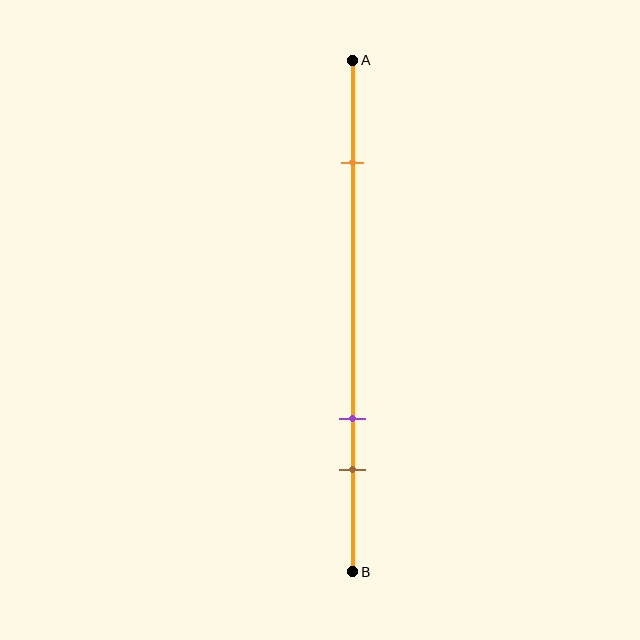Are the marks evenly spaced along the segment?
No, the marks are not evenly spaced.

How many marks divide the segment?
There are 3 marks dividing the segment.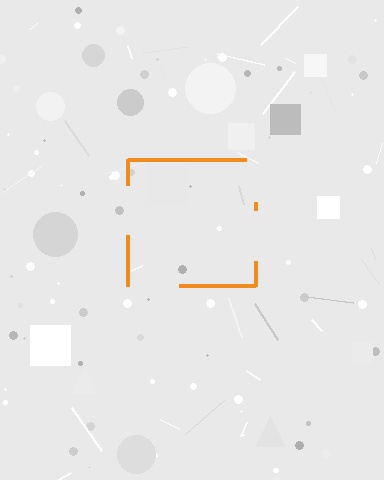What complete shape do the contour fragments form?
The contour fragments form a square.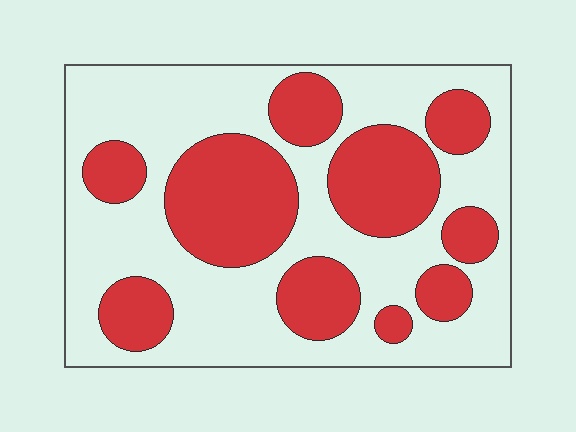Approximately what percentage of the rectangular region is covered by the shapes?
Approximately 40%.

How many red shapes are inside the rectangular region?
10.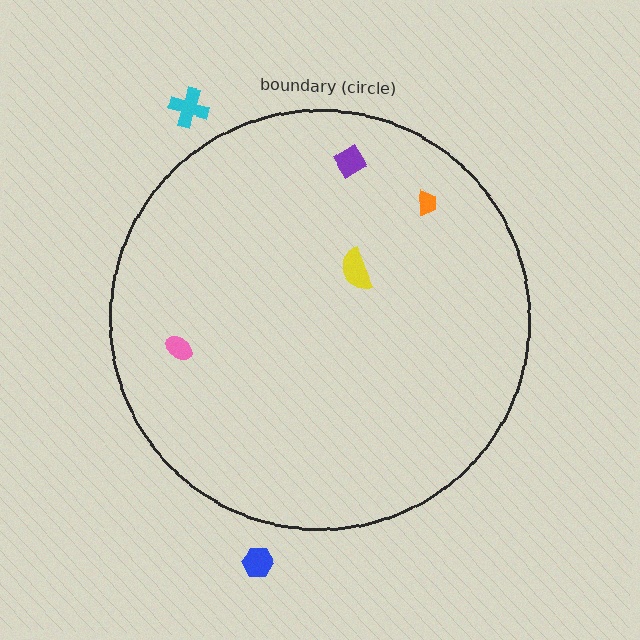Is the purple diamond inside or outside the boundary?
Inside.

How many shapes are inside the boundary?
4 inside, 2 outside.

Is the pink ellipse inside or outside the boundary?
Inside.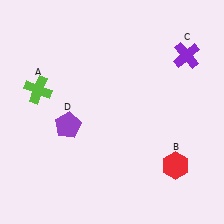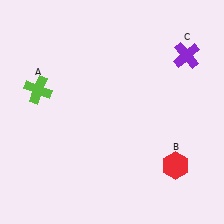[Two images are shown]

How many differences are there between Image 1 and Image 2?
There is 1 difference between the two images.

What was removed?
The purple pentagon (D) was removed in Image 2.